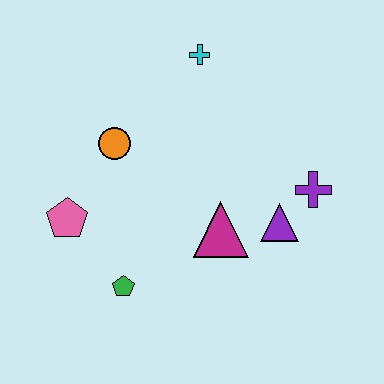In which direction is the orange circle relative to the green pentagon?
The orange circle is above the green pentagon.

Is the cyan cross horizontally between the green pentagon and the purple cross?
Yes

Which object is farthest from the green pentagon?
The cyan cross is farthest from the green pentagon.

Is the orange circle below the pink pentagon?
No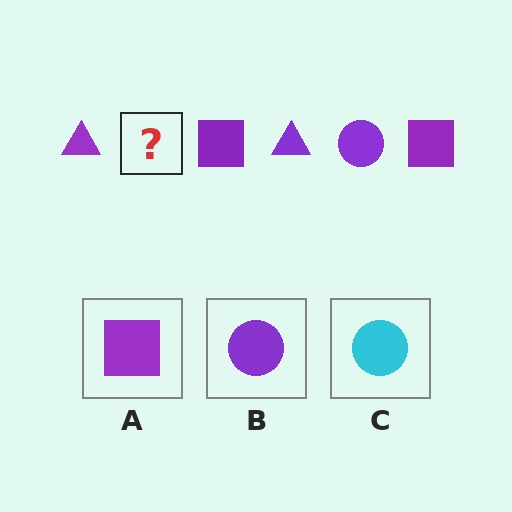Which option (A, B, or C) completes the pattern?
B.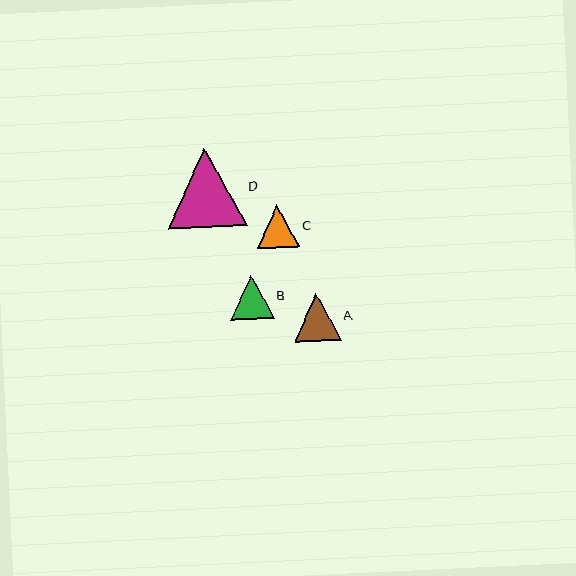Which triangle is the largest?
Triangle D is the largest with a size of approximately 79 pixels.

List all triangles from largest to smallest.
From largest to smallest: D, A, B, C.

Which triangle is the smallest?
Triangle C is the smallest with a size of approximately 42 pixels.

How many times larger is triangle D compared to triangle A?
Triangle D is approximately 1.7 times the size of triangle A.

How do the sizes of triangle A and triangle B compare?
Triangle A and triangle B are approximately the same size.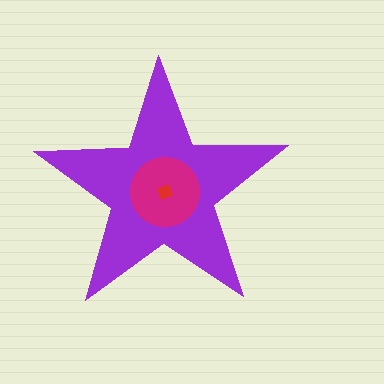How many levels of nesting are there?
3.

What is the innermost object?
The red diamond.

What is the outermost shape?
The purple star.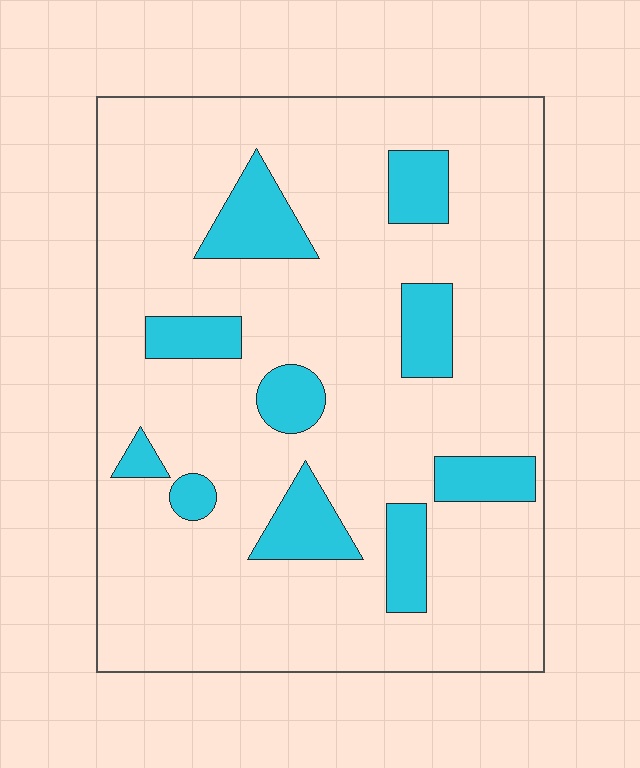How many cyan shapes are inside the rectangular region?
10.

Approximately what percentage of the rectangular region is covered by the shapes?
Approximately 15%.